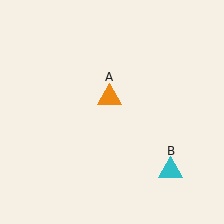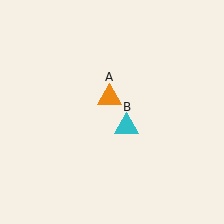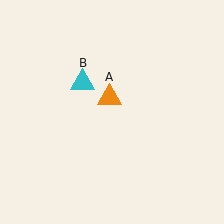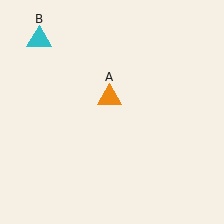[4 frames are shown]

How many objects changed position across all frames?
1 object changed position: cyan triangle (object B).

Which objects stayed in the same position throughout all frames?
Orange triangle (object A) remained stationary.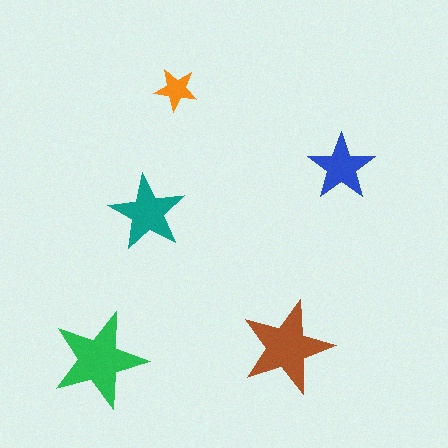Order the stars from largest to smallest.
the green one, the brown one, the teal one, the blue one, the orange one.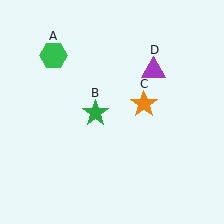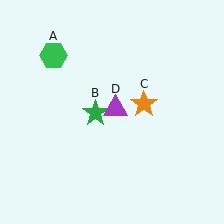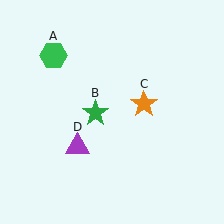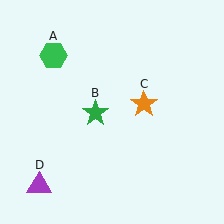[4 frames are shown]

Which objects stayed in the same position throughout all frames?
Green hexagon (object A) and green star (object B) and orange star (object C) remained stationary.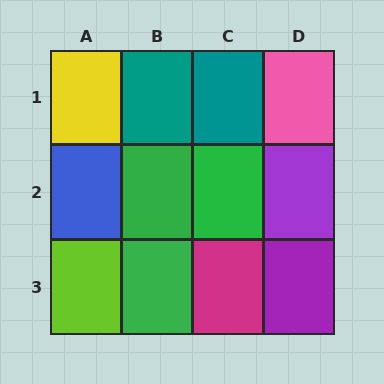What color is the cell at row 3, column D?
Purple.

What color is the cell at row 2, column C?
Green.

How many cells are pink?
1 cell is pink.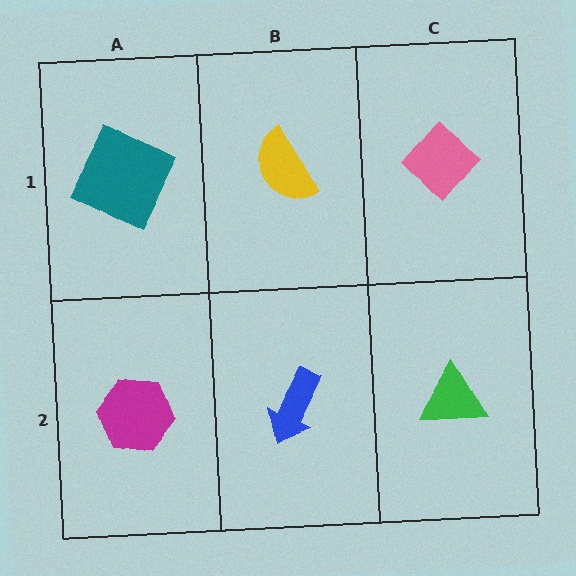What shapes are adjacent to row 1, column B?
A blue arrow (row 2, column B), a teal square (row 1, column A), a pink diamond (row 1, column C).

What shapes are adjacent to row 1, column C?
A green triangle (row 2, column C), a yellow semicircle (row 1, column B).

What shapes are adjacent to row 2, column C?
A pink diamond (row 1, column C), a blue arrow (row 2, column B).